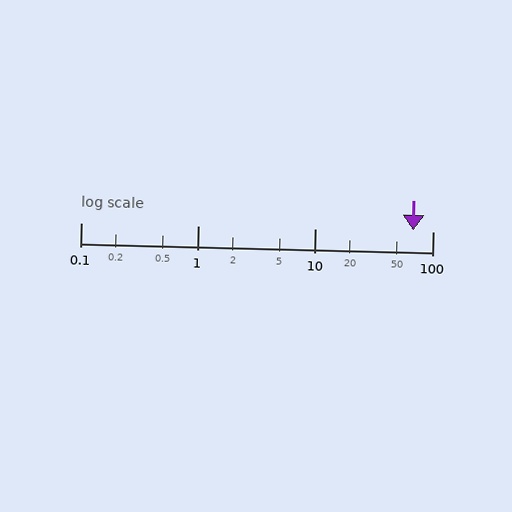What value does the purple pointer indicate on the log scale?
The pointer indicates approximately 68.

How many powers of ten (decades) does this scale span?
The scale spans 3 decades, from 0.1 to 100.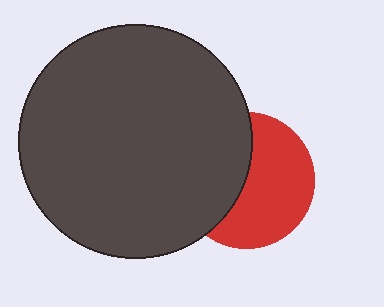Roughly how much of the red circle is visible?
About half of it is visible (roughly 57%).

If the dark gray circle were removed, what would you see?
You would see the complete red circle.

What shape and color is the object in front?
The object in front is a dark gray circle.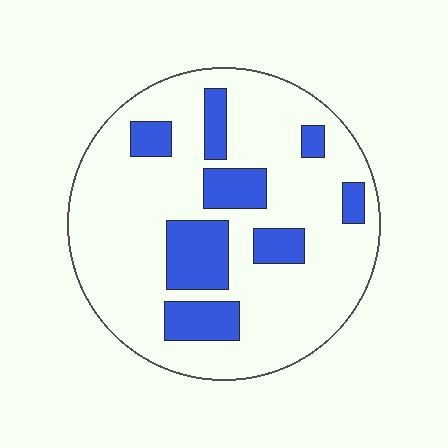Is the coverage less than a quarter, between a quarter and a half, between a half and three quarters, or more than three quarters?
Less than a quarter.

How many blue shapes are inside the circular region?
8.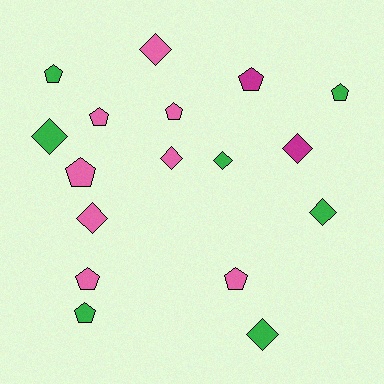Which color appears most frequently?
Pink, with 8 objects.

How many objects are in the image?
There are 17 objects.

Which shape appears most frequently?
Pentagon, with 9 objects.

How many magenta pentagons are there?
There is 1 magenta pentagon.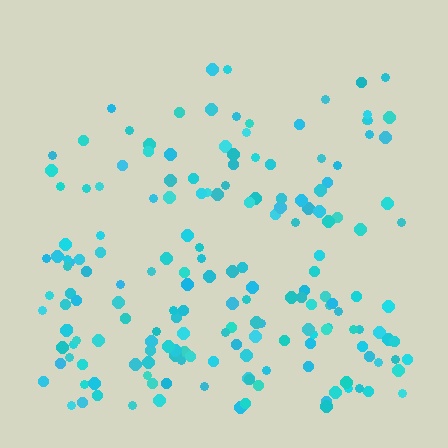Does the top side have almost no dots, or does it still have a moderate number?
Still a moderate number, just noticeably fewer than the bottom.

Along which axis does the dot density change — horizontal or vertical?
Vertical.